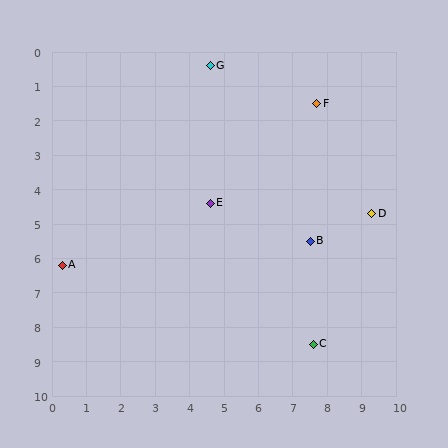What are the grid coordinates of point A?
Point A is at approximately (0.3, 6.2).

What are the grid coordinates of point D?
Point D is at approximately (9.3, 4.7).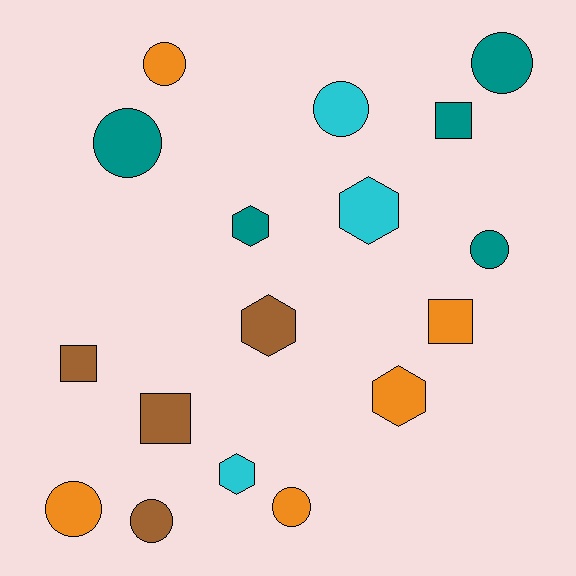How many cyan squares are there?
There are no cyan squares.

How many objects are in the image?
There are 17 objects.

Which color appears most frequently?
Teal, with 5 objects.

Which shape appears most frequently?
Circle, with 8 objects.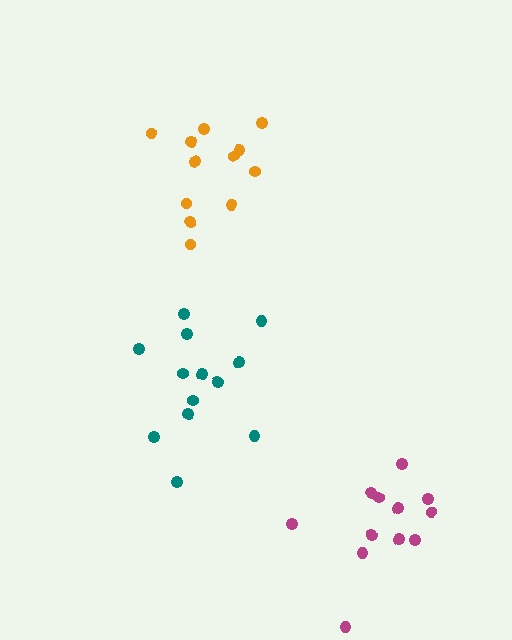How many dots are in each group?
Group 1: 12 dots, Group 2: 13 dots, Group 3: 12 dots (37 total).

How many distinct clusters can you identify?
There are 3 distinct clusters.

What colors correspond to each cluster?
The clusters are colored: magenta, teal, orange.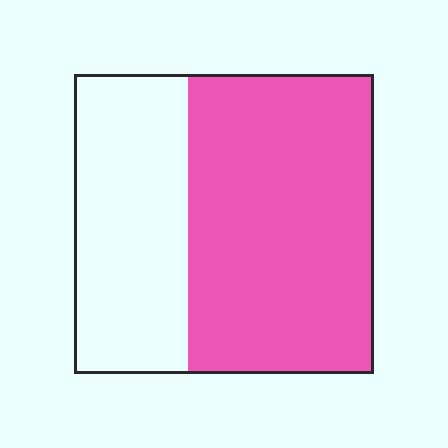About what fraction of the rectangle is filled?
About five eighths (5/8).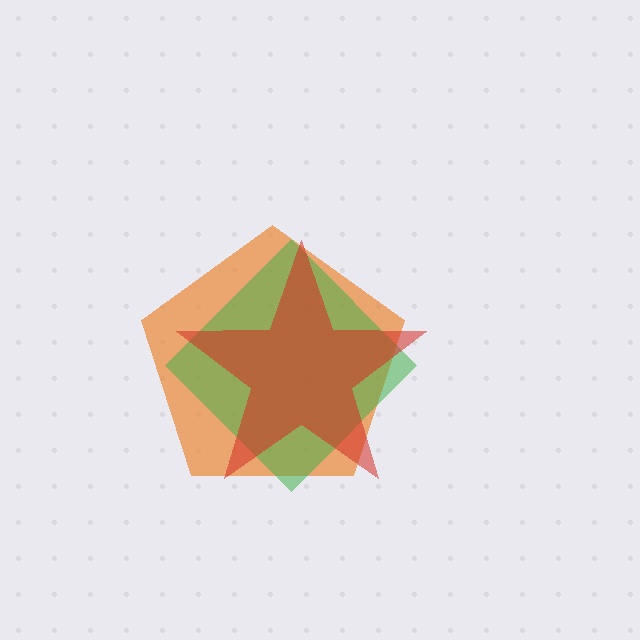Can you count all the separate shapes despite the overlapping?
Yes, there are 3 separate shapes.